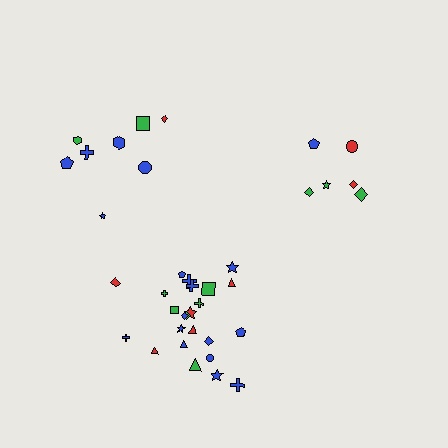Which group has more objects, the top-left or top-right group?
The top-left group.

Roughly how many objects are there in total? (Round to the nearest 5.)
Roughly 40 objects in total.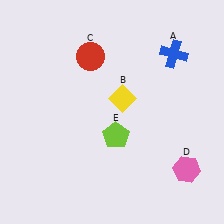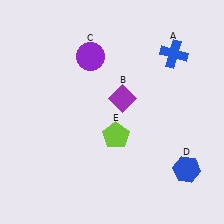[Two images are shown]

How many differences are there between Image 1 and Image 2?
There are 3 differences between the two images.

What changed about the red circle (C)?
In Image 1, C is red. In Image 2, it changed to purple.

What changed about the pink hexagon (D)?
In Image 1, D is pink. In Image 2, it changed to blue.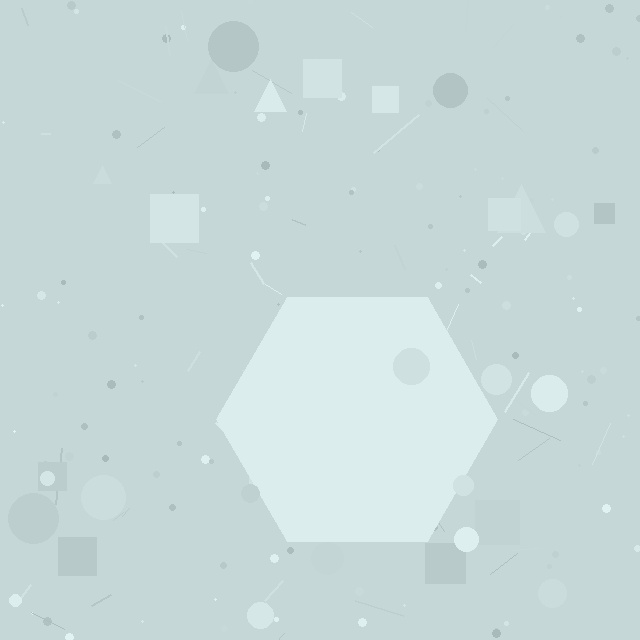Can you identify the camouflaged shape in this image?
The camouflaged shape is a hexagon.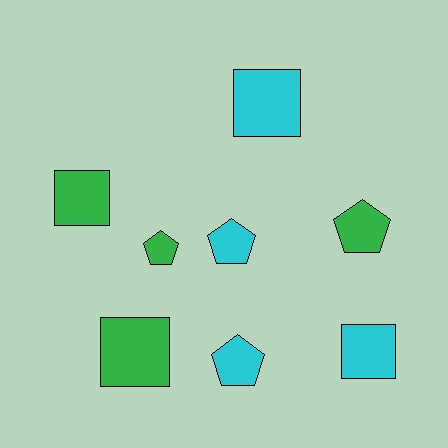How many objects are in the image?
There are 8 objects.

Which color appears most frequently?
Cyan, with 4 objects.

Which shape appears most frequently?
Pentagon, with 4 objects.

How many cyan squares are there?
There are 2 cyan squares.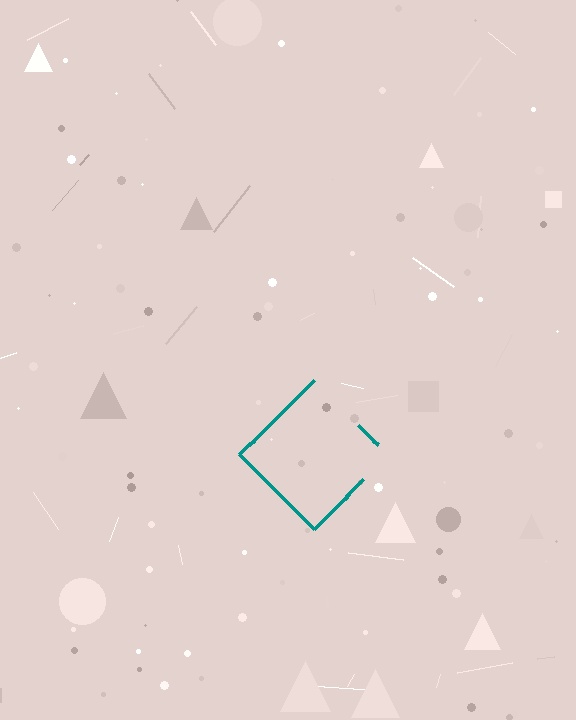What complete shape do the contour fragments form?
The contour fragments form a diamond.